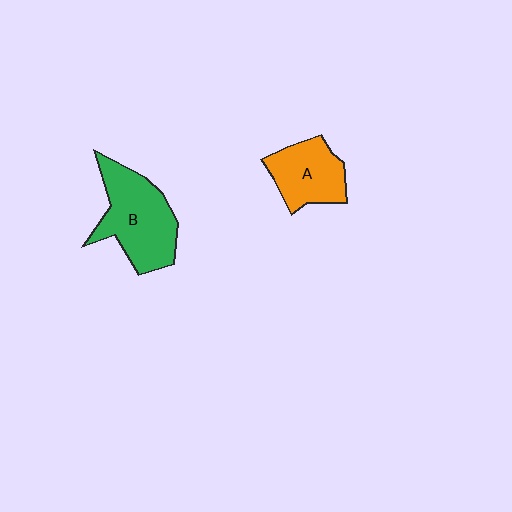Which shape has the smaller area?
Shape A (orange).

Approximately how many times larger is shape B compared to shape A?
Approximately 1.5 times.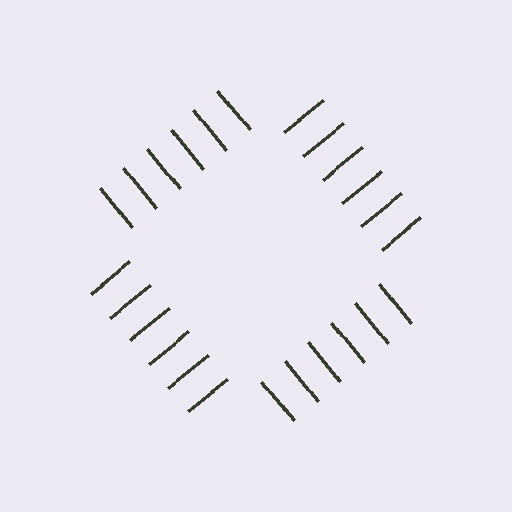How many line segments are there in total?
24 — 6 along each of the 4 edges.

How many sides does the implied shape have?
4 sides — the line-ends trace a square.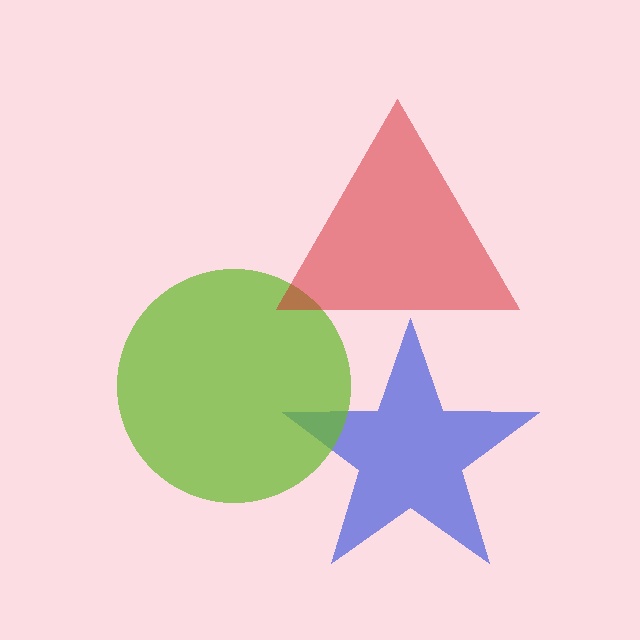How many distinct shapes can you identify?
There are 3 distinct shapes: a blue star, a lime circle, a red triangle.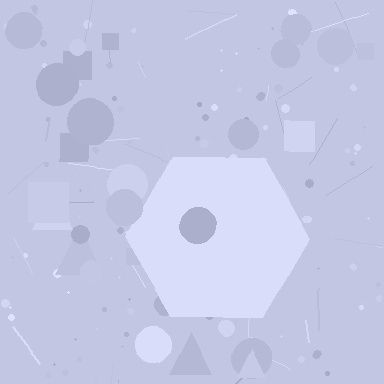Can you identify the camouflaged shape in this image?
The camouflaged shape is a hexagon.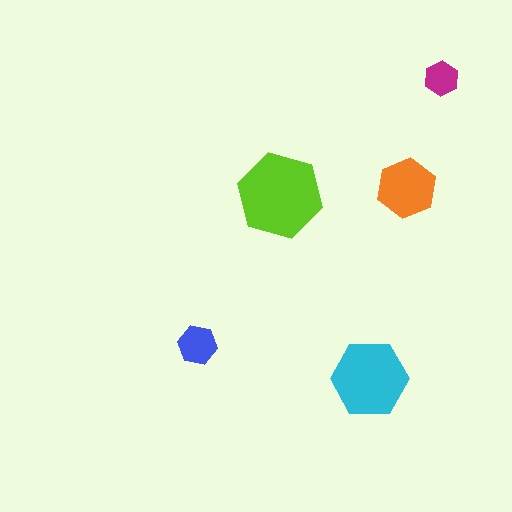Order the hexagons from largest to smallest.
the lime one, the cyan one, the orange one, the blue one, the magenta one.